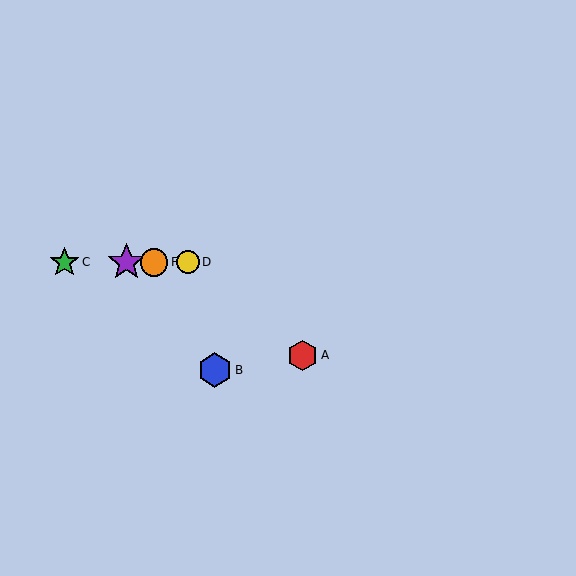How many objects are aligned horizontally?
4 objects (C, D, E, F) are aligned horizontally.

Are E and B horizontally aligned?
No, E is at y≈262 and B is at y≈370.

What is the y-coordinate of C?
Object C is at y≈262.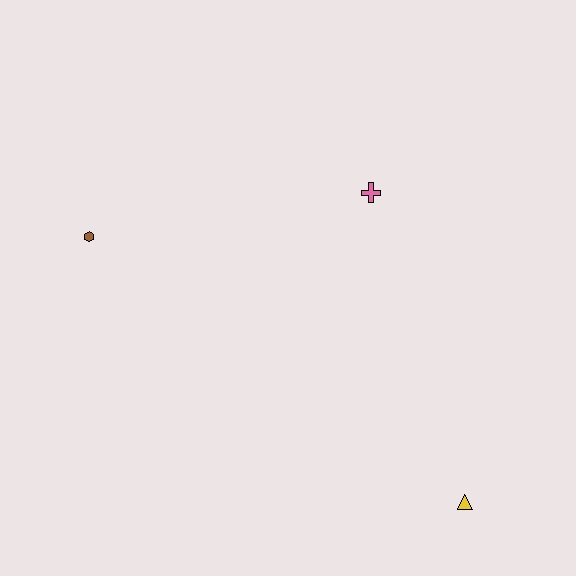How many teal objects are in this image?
There are no teal objects.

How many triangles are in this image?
There is 1 triangle.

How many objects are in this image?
There are 3 objects.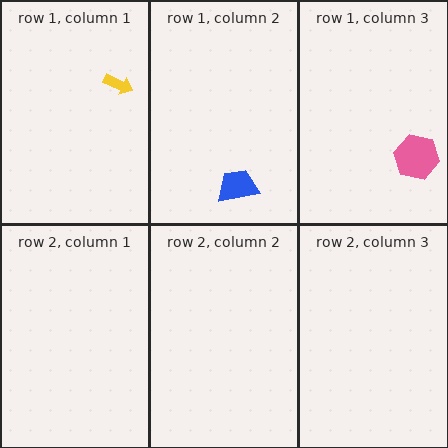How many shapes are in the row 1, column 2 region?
1.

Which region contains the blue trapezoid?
The row 1, column 2 region.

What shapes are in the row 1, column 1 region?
The yellow arrow.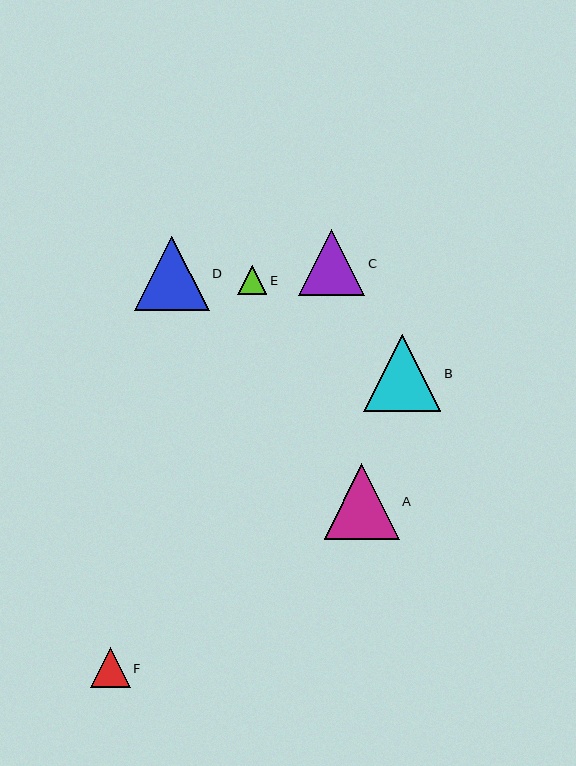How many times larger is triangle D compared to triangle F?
Triangle D is approximately 1.9 times the size of triangle F.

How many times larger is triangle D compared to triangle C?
Triangle D is approximately 1.1 times the size of triangle C.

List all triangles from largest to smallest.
From largest to smallest: B, A, D, C, F, E.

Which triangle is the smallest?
Triangle E is the smallest with a size of approximately 29 pixels.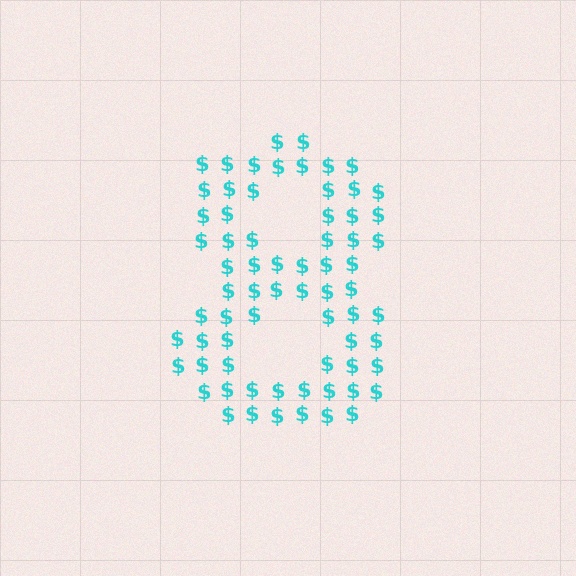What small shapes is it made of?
It is made of small dollar signs.